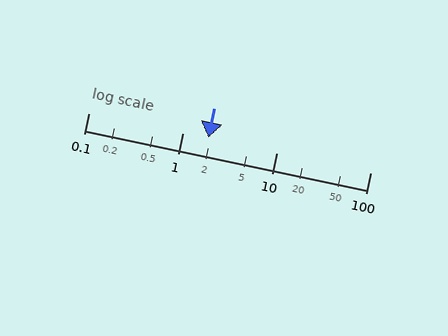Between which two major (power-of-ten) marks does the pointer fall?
The pointer is between 1 and 10.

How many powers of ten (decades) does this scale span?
The scale spans 3 decades, from 0.1 to 100.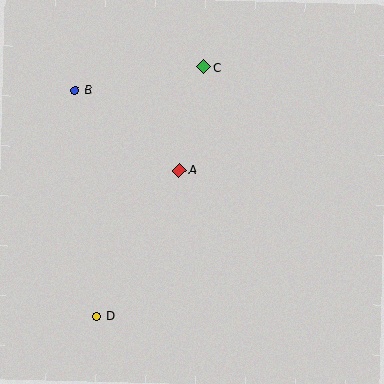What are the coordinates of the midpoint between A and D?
The midpoint between A and D is at (138, 243).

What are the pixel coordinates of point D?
Point D is at (97, 316).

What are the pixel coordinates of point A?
Point A is at (179, 170).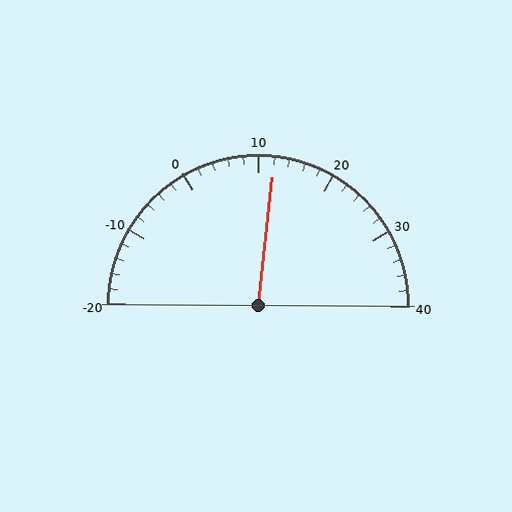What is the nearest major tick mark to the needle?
The nearest major tick mark is 10.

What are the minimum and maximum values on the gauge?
The gauge ranges from -20 to 40.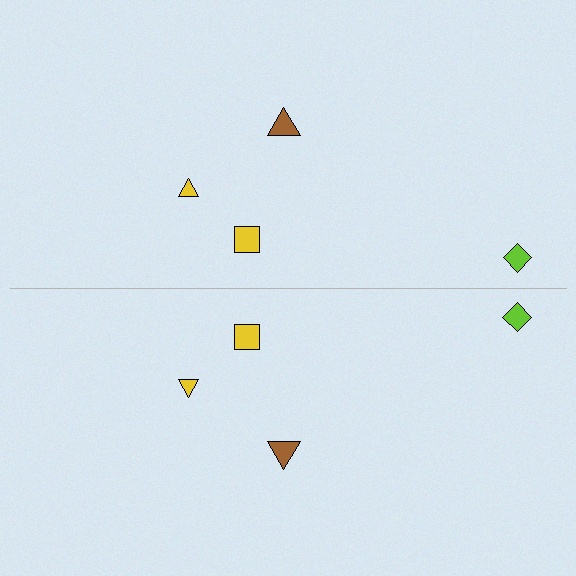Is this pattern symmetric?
Yes, this pattern has bilateral (reflection) symmetry.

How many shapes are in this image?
There are 8 shapes in this image.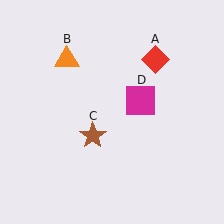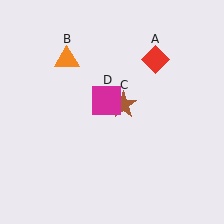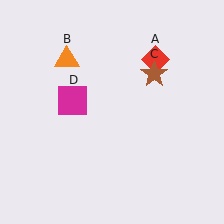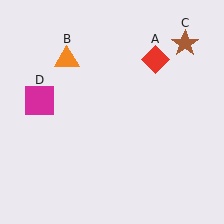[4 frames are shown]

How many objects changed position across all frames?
2 objects changed position: brown star (object C), magenta square (object D).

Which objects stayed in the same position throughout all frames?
Red diamond (object A) and orange triangle (object B) remained stationary.